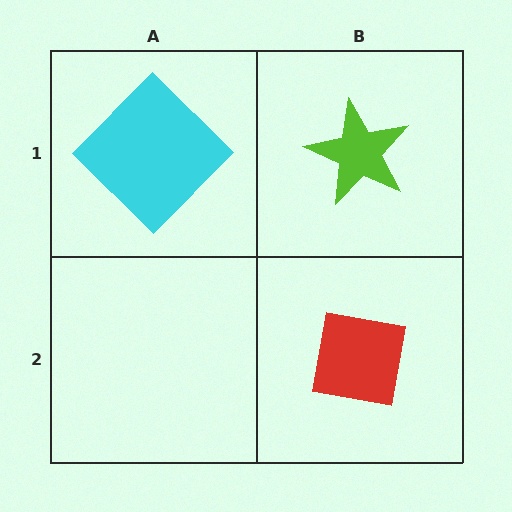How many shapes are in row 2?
1 shape.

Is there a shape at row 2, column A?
No, that cell is empty.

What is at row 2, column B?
A red square.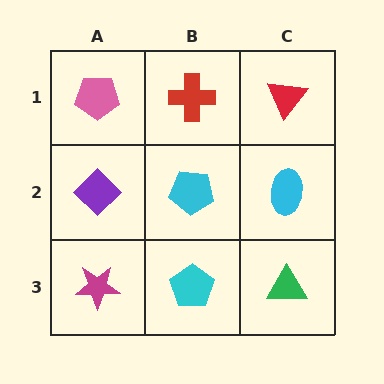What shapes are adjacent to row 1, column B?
A cyan pentagon (row 2, column B), a pink pentagon (row 1, column A), a red triangle (row 1, column C).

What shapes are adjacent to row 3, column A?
A purple diamond (row 2, column A), a cyan pentagon (row 3, column B).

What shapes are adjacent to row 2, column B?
A red cross (row 1, column B), a cyan pentagon (row 3, column B), a purple diamond (row 2, column A), a cyan ellipse (row 2, column C).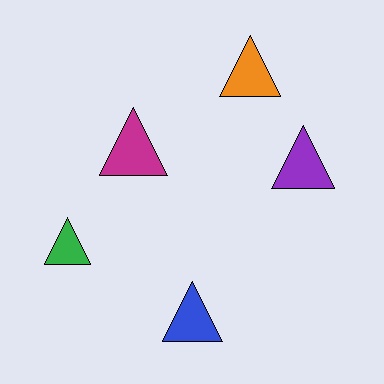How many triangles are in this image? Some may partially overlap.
There are 5 triangles.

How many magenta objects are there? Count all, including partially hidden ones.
There is 1 magenta object.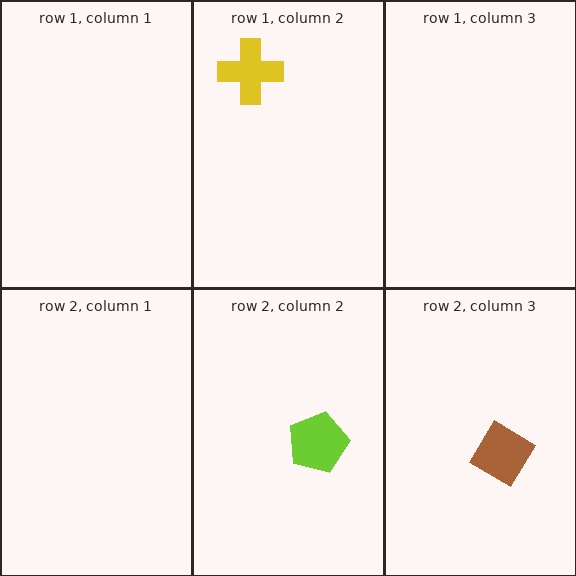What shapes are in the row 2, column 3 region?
The brown diamond.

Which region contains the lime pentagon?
The row 2, column 2 region.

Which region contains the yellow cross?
The row 1, column 2 region.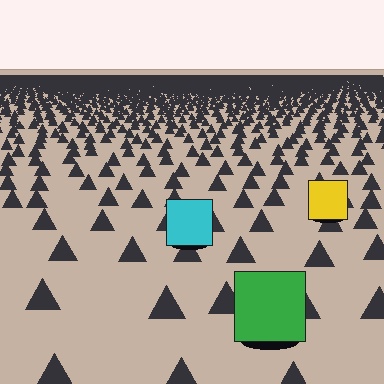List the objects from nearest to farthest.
From nearest to farthest: the green square, the cyan square, the yellow square.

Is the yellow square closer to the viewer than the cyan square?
No. The cyan square is closer — you can tell from the texture gradient: the ground texture is coarser near it.